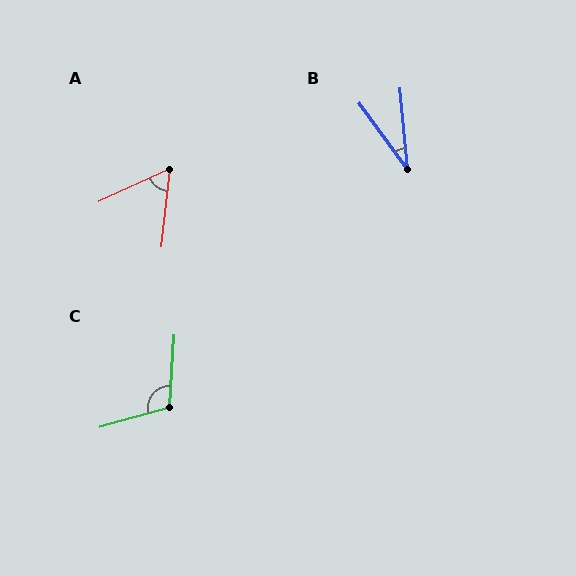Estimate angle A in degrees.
Approximately 59 degrees.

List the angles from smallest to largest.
B (31°), A (59°), C (109°).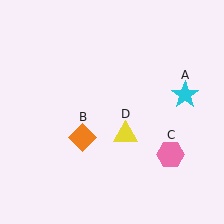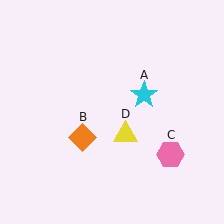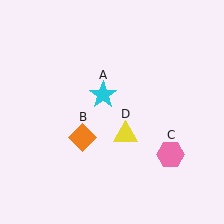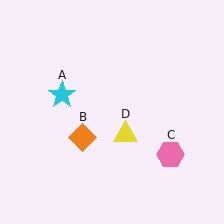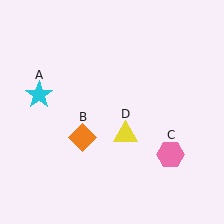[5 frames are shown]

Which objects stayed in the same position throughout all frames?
Orange diamond (object B) and pink hexagon (object C) and yellow triangle (object D) remained stationary.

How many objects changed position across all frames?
1 object changed position: cyan star (object A).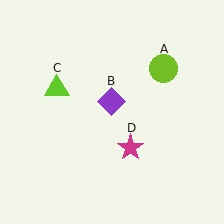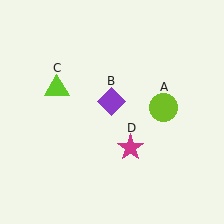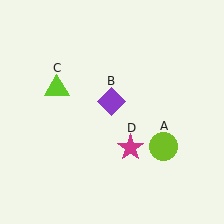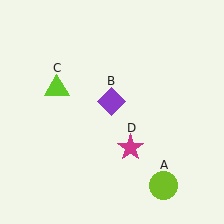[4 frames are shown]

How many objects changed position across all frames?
1 object changed position: lime circle (object A).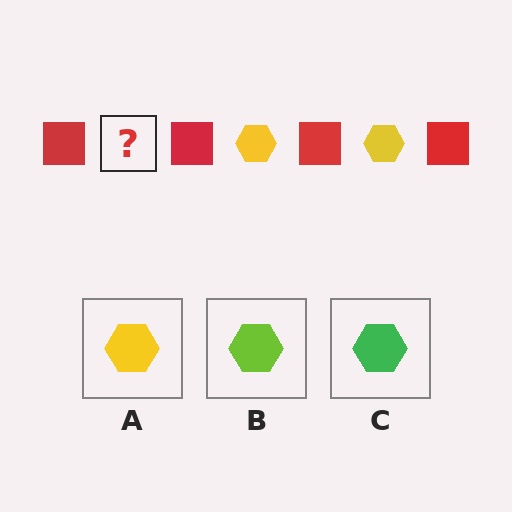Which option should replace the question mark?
Option A.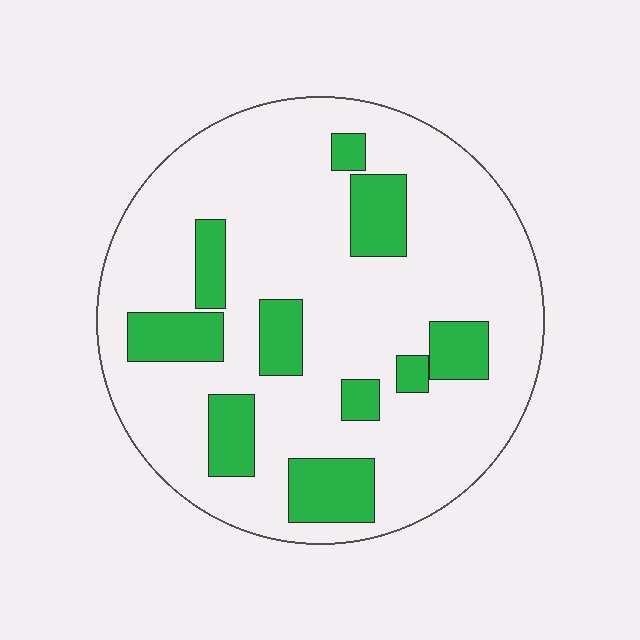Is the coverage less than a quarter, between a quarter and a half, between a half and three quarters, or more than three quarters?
Less than a quarter.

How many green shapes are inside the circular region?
10.